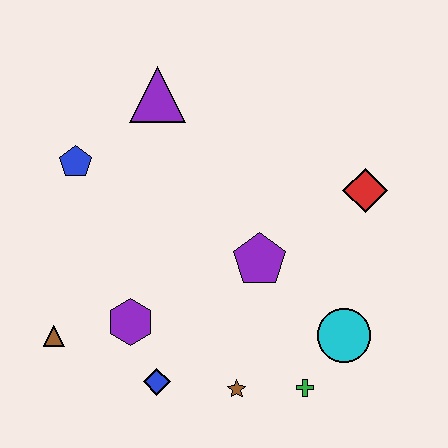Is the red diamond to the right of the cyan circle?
Yes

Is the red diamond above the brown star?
Yes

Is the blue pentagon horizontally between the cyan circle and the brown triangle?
Yes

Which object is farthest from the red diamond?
The brown triangle is farthest from the red diamond.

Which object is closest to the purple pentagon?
The cyan circle is closest to the purple pentagon.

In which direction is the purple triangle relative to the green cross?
The purple triangle is above the green cross.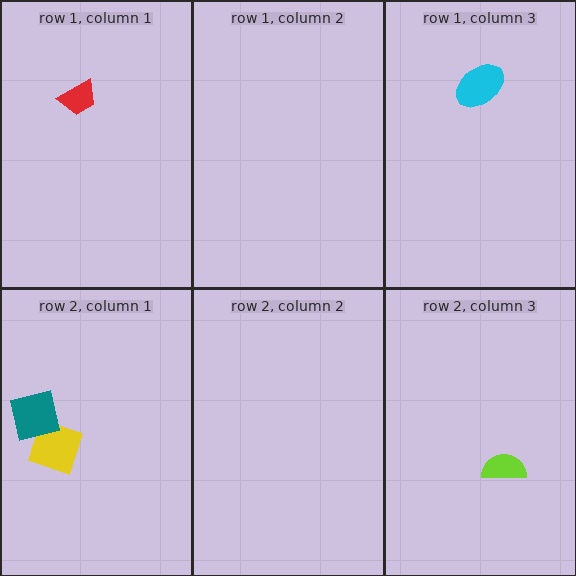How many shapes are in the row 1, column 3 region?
1.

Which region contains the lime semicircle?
The row 2, column 3 region.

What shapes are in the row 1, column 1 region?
The red trapezoid.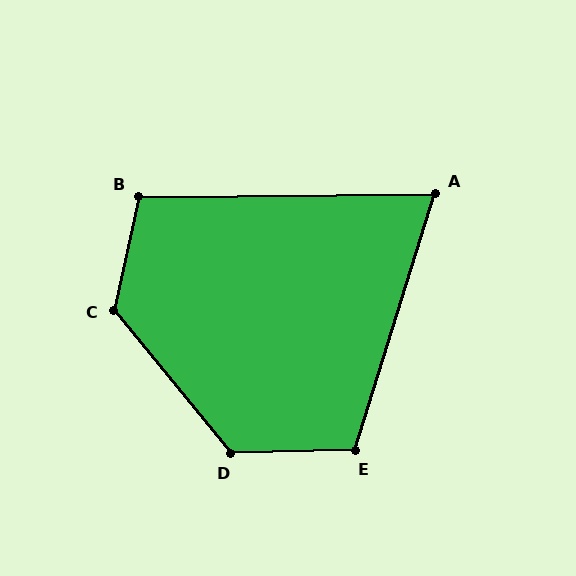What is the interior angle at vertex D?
Approximately 127 degrees (obtuse).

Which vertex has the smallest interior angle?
A, at approximately 72 degrees.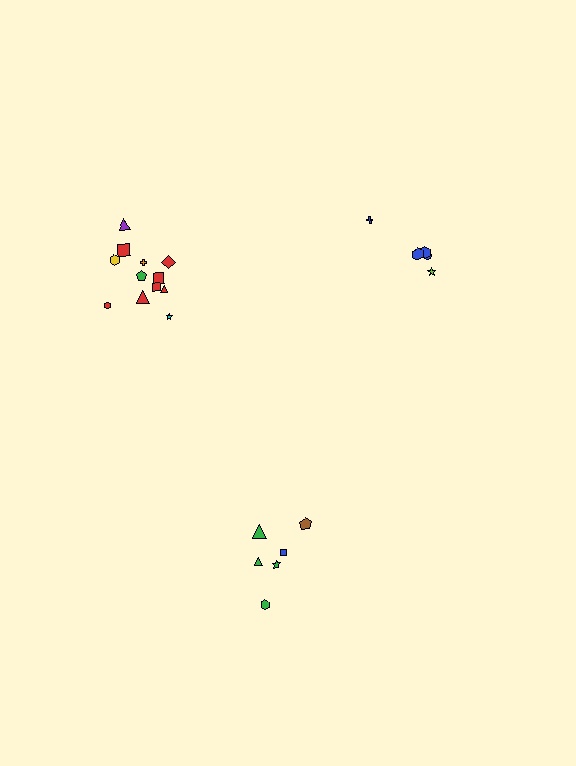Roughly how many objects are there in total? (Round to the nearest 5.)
Roughly 25 objects in total.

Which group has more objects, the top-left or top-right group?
The top-left group.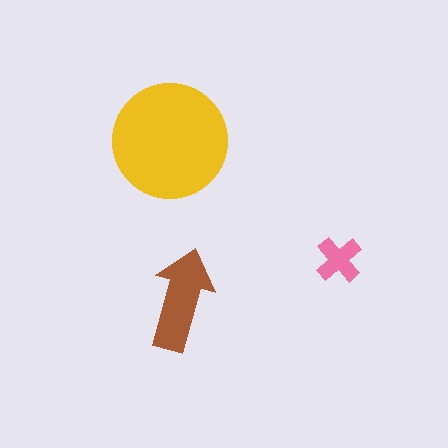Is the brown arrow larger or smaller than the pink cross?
Larger.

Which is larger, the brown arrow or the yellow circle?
The yellow circle.